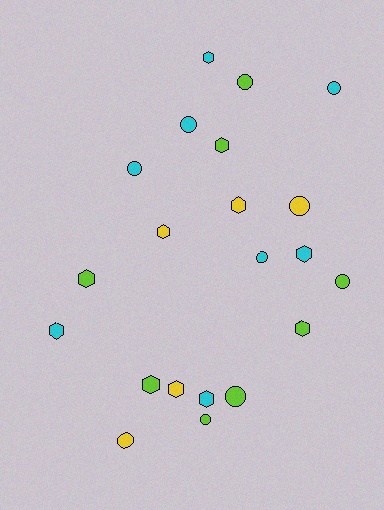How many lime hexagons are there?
There are 4 lime hexagons.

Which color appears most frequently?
Lime, with 8 objects.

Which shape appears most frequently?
Hexagon, with 11 objects.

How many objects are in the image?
There are 21 objects.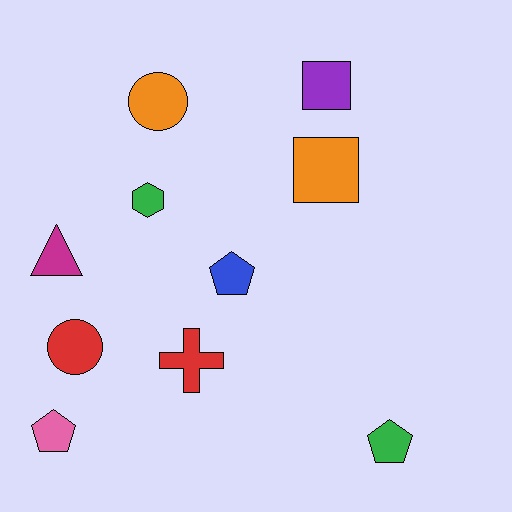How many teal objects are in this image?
There are no teal objects.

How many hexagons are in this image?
There is 1 hexagon.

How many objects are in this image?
There are 10 objects.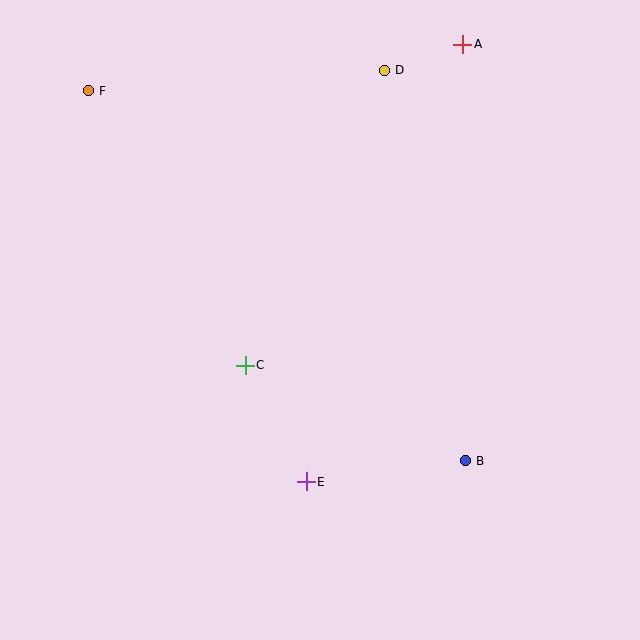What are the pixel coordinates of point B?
Point B is at (465, 461).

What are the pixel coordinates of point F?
Point F is at (88, 91).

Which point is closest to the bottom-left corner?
Point E is closest to the bottom-left corner.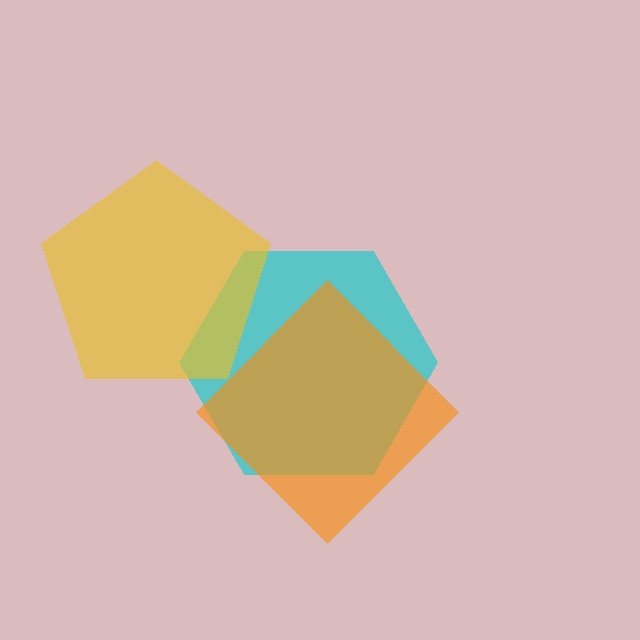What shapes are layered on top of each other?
The layered shapes are: a cyan hexagon, an orange diamond, a yellow pentagon.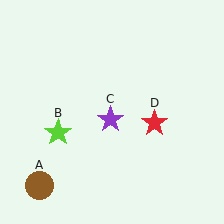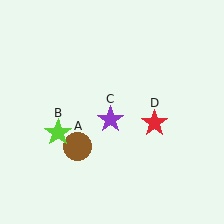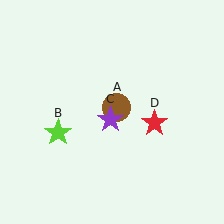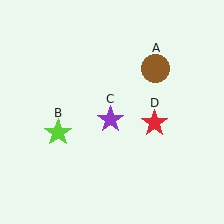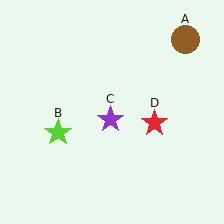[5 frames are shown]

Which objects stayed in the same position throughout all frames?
Lime star (object B) and purple star (object C) and red star (object D) remained stationary.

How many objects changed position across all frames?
1 object changed position: brown circle (object A).